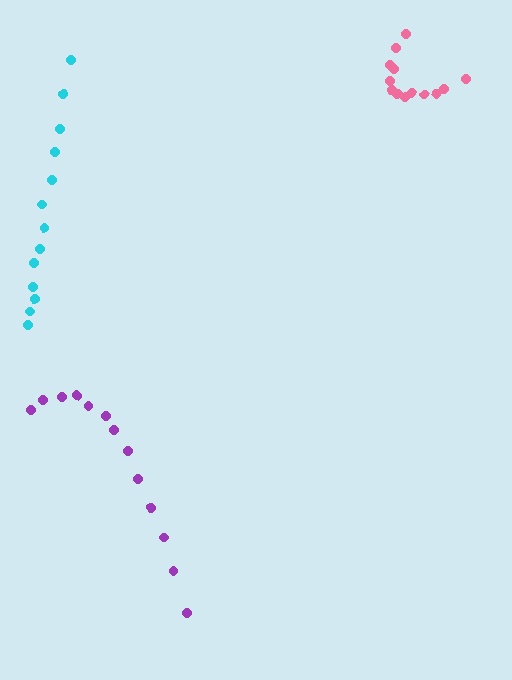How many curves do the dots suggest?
There are 3 distinct paths.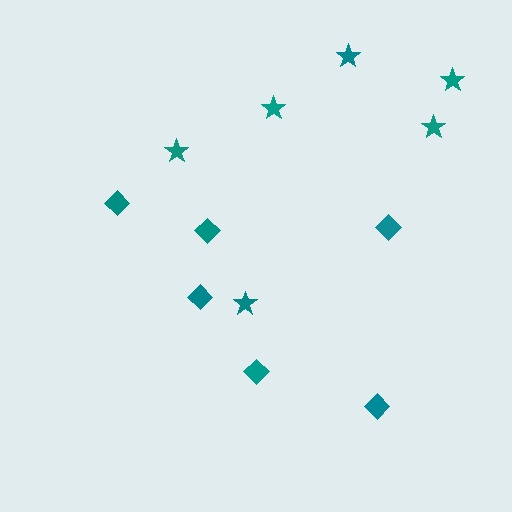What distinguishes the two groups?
There are 2 groups: one group of diamonds (6) and one group of stars (6).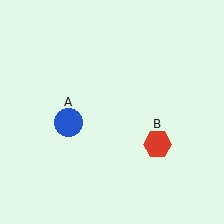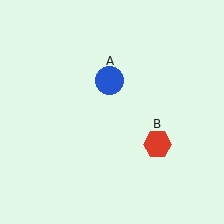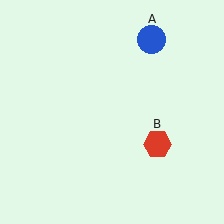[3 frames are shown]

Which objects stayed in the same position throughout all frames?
Red hexagon (object B) remained stationary.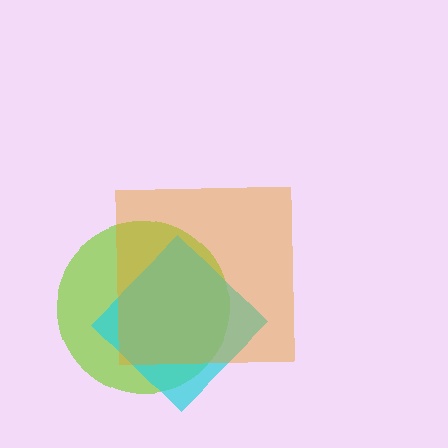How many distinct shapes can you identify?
There are 3 distinct shapes: a lime circle, a cyan diamond, an orange square.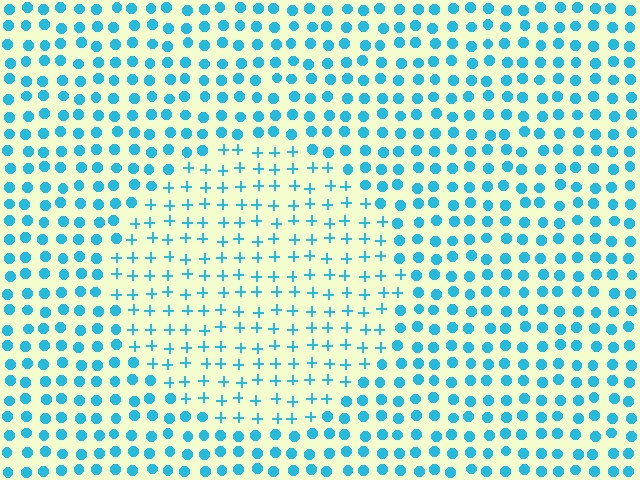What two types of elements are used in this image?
The image uses plus signs inside the circle region and circles outside it.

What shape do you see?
I see a circle.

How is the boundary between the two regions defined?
The boundary is defined by a change in element shape: plus signs inside vs. circles outside. All elements share the same color and spacing.